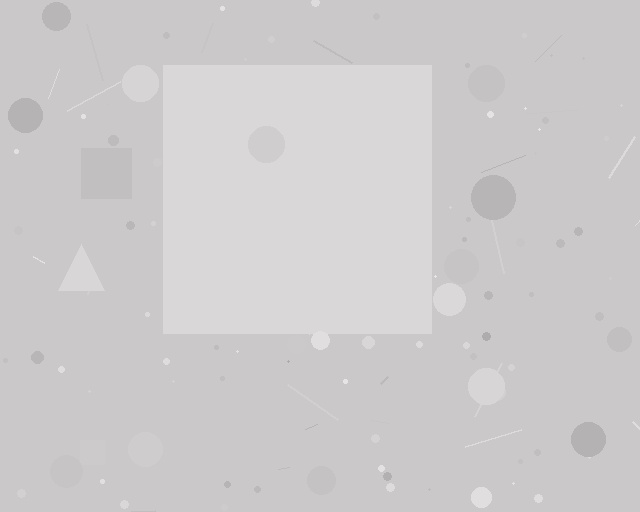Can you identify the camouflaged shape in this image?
The camouflaged shape is a square.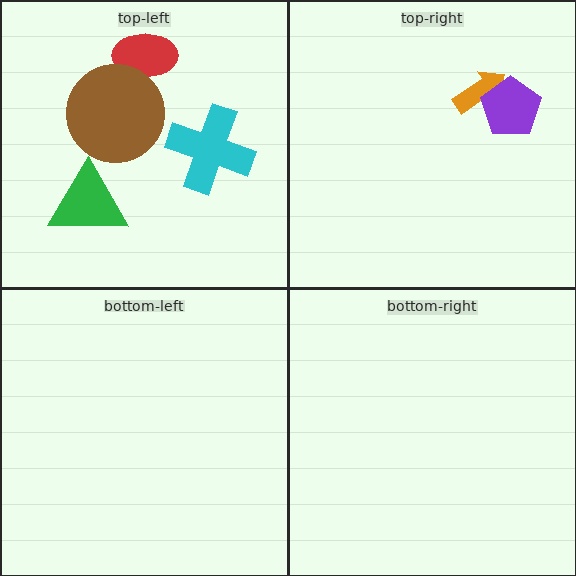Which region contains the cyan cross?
The top-left region.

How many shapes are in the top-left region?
4.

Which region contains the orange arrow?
The top-right region.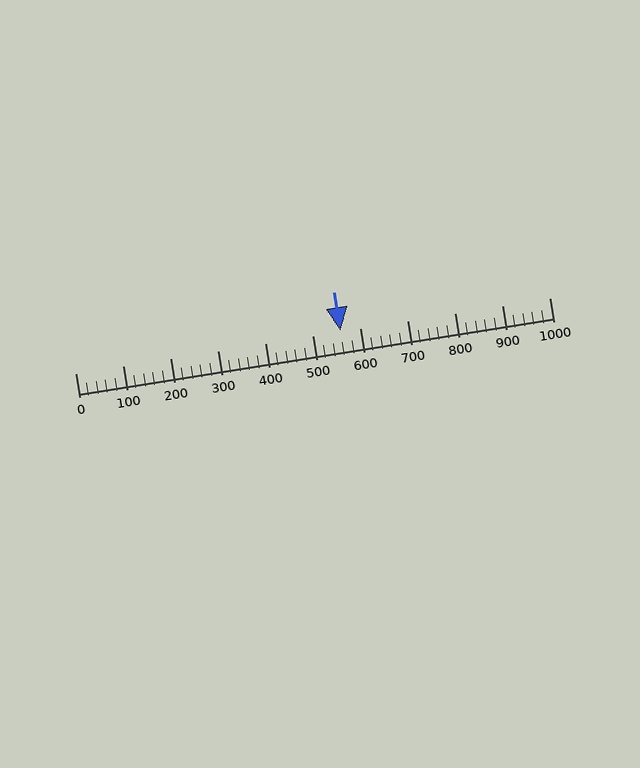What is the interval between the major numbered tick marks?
The major tick marks are spaced 100 units apart.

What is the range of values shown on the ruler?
The ruler shows values from 0 to 1000.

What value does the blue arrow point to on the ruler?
The blue arrow points to approximately 560.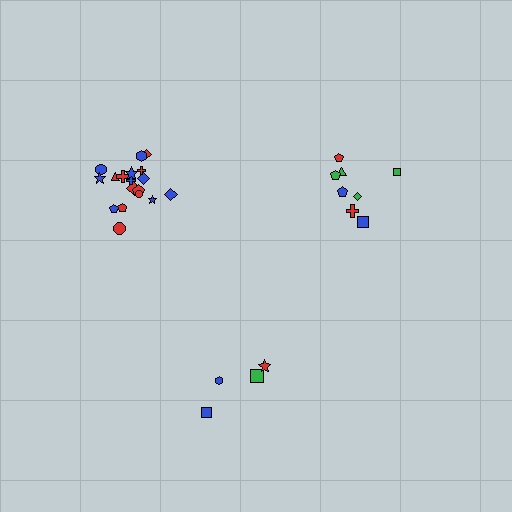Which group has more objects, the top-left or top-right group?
The top-left group.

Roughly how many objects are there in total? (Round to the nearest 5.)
Roughly 30 objects in total.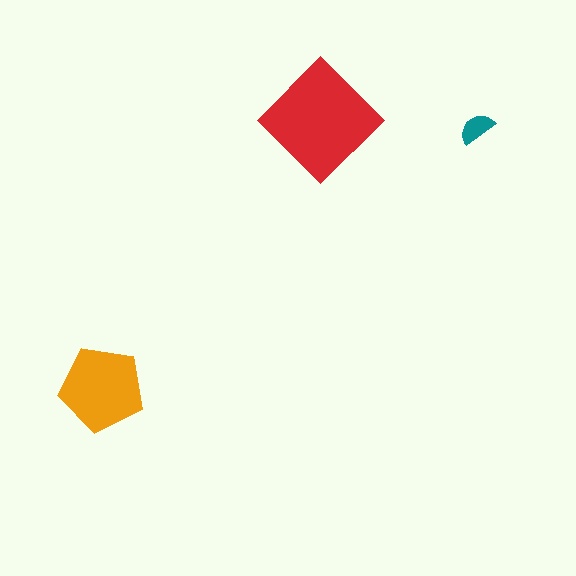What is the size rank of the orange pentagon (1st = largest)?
2nd.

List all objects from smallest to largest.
The teal semicircle, the orange pentagon, the red diamond.